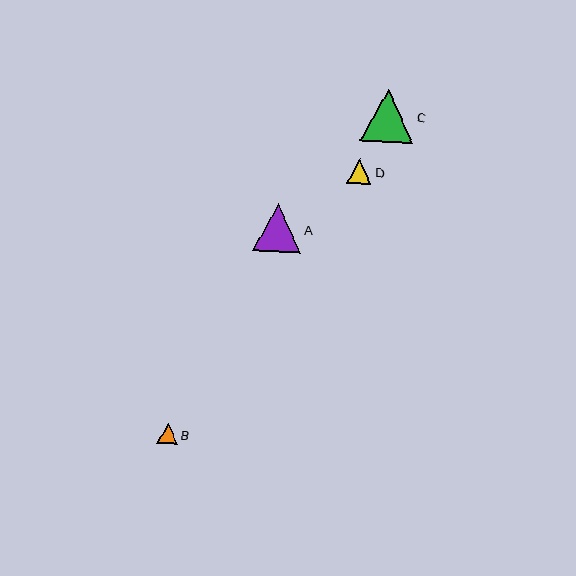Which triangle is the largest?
Triangle C is the largest with a size of approximately 53 pixels.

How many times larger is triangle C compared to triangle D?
Triangle C is approximately 2.2 times the size of triangle D.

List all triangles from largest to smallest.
From largest to smallest: C, A, D, B.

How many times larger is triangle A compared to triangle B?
Triangle A is approximately 2.4 times the size of triangle B.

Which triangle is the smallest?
Triangle B is the smallest with a size of approximately 20 pixels.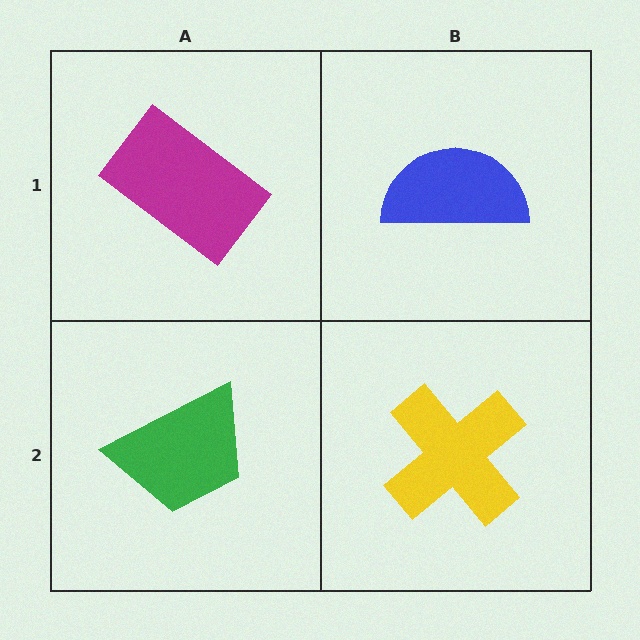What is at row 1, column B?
A blue semicircle.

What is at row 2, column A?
A green trapezoid.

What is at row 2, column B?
A yellow cross.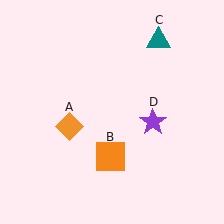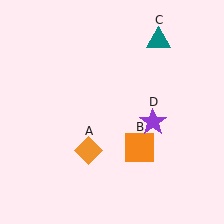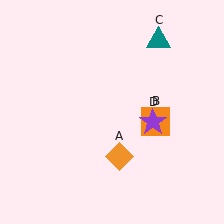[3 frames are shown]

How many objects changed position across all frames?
2 objects changed position: orange diamond (object A), orange square (object B).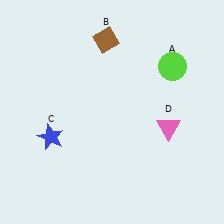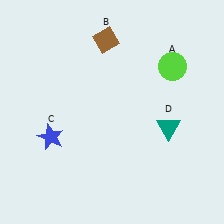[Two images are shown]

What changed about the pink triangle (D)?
In Image 1, D is pink. In Image 2, it changed to teal.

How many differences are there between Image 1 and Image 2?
There is 1 difference between the two images.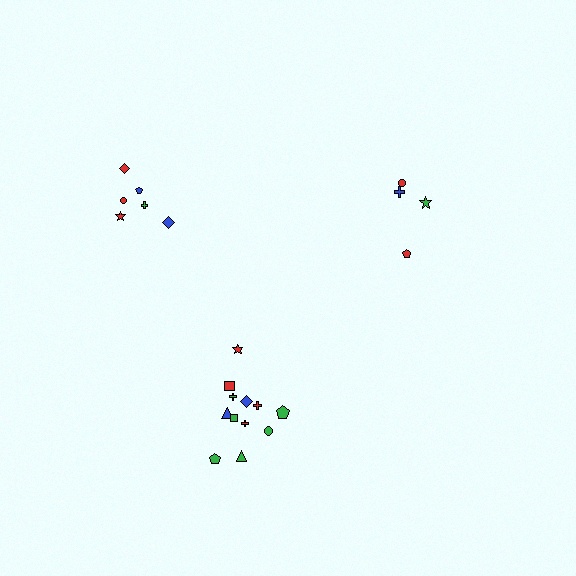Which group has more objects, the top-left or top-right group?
The top-left group.